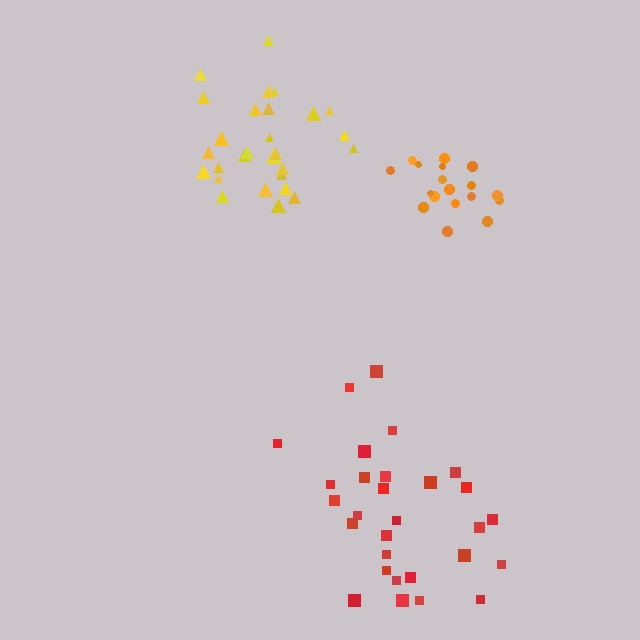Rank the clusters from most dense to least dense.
orange, yellow, red.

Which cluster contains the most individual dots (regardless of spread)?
Red (29).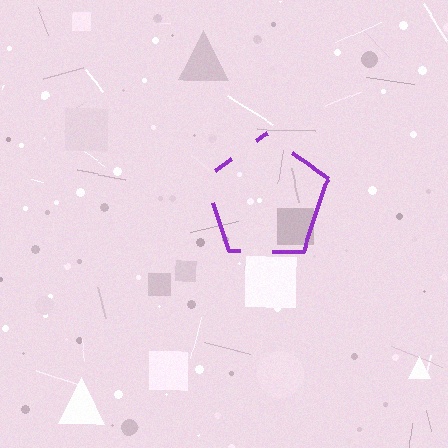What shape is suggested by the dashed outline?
The dashed outline suggests a pentagon.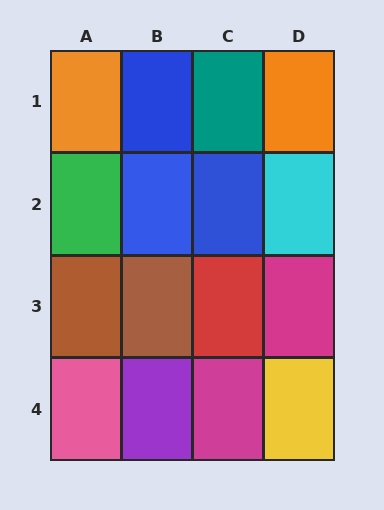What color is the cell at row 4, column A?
Pink.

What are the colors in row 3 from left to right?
Brown, brown, red, magenta.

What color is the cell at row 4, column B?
Purple.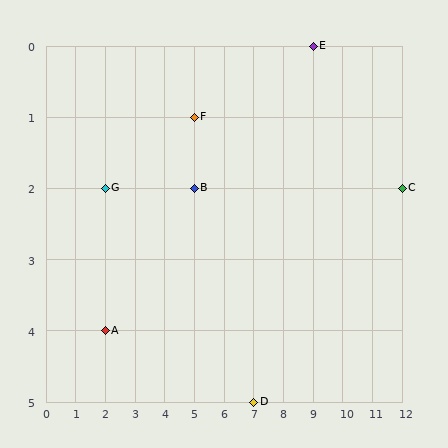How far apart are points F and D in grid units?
Points F and D are 2 columns and 4 rows apart (about 4.5 grid units diagonally).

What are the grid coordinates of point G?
Point G is at grid coordinates (2, 2).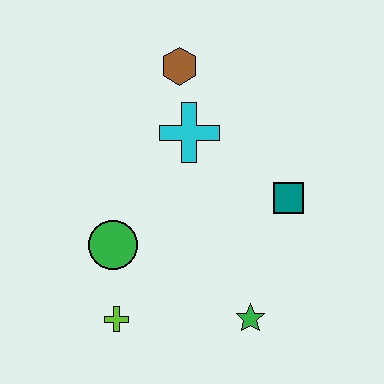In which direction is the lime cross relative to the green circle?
The lime cross is below the green circle.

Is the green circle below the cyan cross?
Yes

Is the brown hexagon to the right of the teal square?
No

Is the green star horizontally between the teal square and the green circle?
Yes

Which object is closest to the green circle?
The lime cross is closest to the green circle.